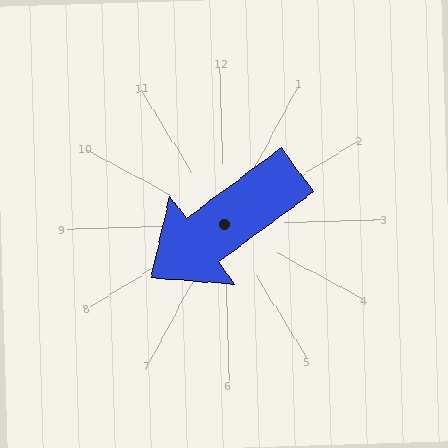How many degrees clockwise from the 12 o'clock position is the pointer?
Approximately 235 degrees.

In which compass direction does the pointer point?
Southwest.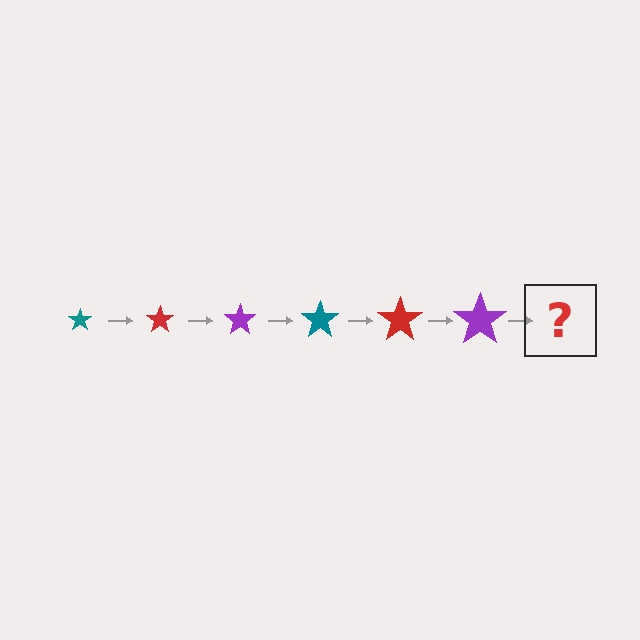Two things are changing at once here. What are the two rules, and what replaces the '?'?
The two rules are that the star grows larger each step and the color cycles through teal, red, and purple. The '?' should be a teal star, larger than the previous one.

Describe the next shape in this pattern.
It should be a teal star, larger than the previous one.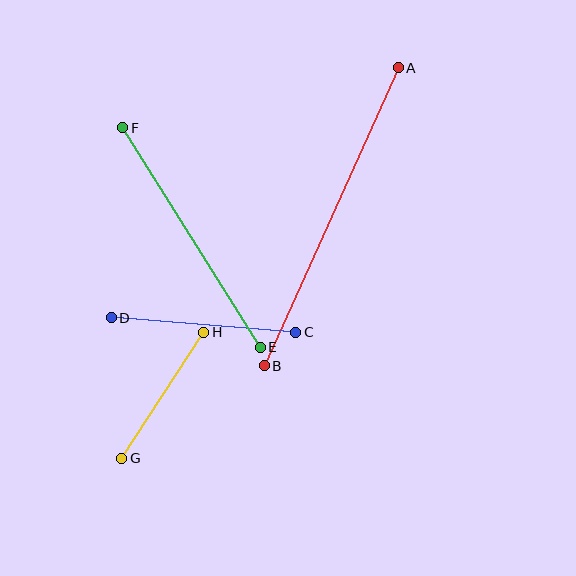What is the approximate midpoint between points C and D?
The midpoint is at approximately (204, 325) pixels.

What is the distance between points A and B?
The distance is approximately 327 pixels.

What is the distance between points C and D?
The distance is approximately 185 pixels.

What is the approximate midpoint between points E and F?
The midpoint is at approximately (192, 237) pixels.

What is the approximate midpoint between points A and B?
The midpoint is at approximately (331, 217) pixels.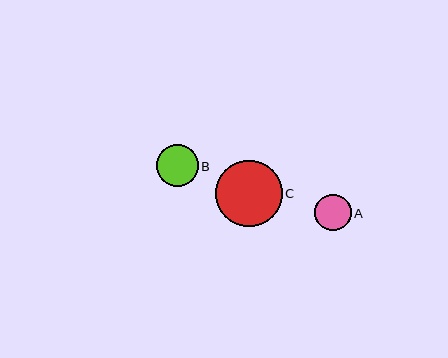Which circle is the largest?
Circle C is the largest with a size of approximately 66 pixels.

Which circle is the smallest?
Circle A is the smallest with a size of approximately 36 pixels.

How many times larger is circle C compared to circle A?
Circle C is approximately 1.8 times the size of circle A.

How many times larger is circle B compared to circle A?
Circle B is approximately 1.1 times the size of circle A.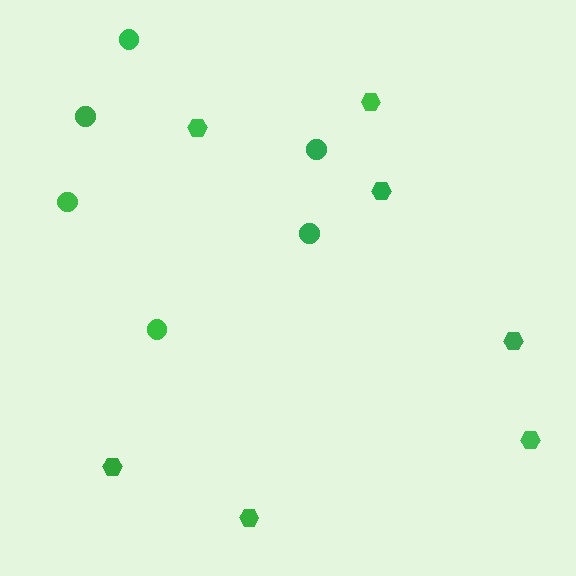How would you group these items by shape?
There are 2 groups: one group of circles (6) and one group of hexagons (7).